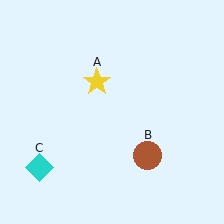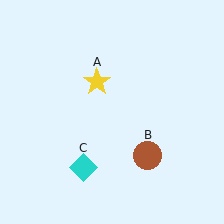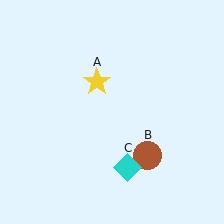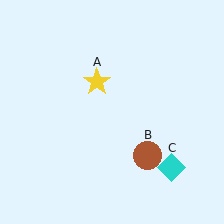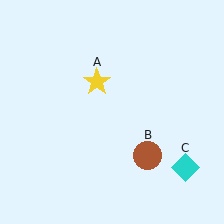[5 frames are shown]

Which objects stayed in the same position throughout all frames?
Yellow star (object A) and brown circle (object B) remained stationary.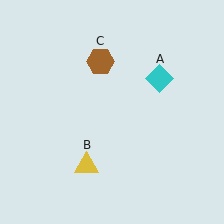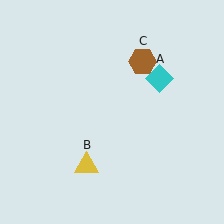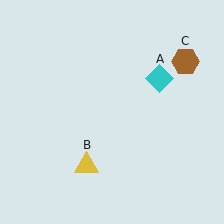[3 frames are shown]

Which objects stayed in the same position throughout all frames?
Cyan diamond (object A) and yellow triangle (object B) remained stationary.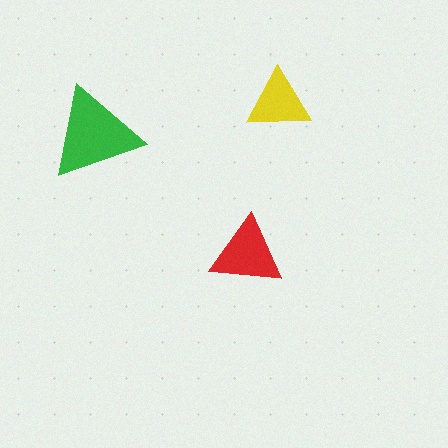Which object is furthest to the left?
The green triangle is leftmost.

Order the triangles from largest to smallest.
the green one, the red one, the yellow one.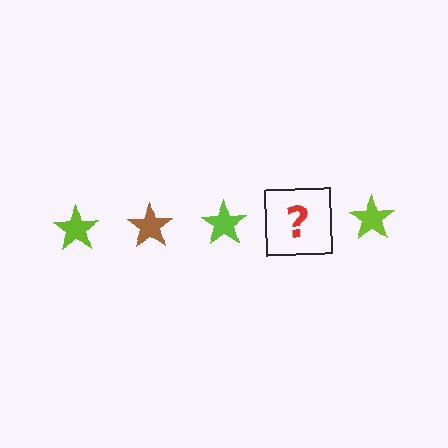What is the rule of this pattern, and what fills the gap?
The rule is that the pattern cycles through lime, brown stars. The gap should be filled with a brown star.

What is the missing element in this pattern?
The missing element is a brown star.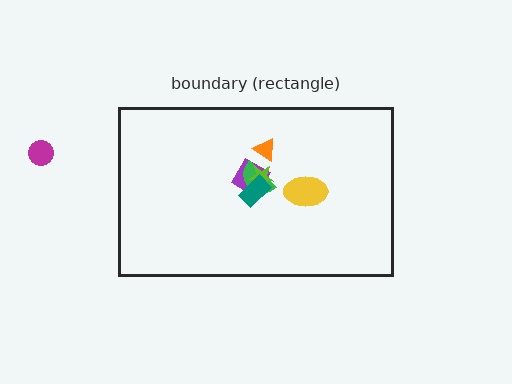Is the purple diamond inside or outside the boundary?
Inside.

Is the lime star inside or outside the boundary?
Inside.